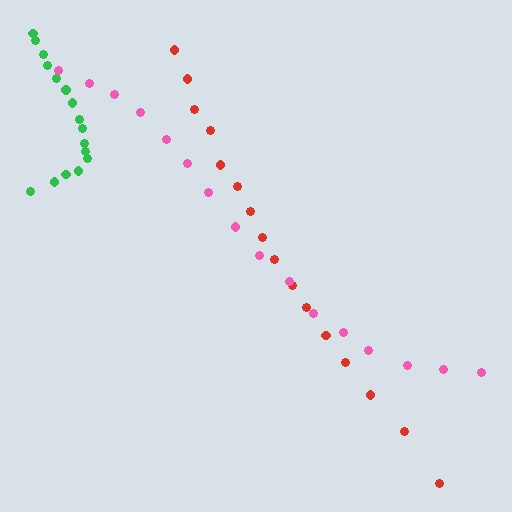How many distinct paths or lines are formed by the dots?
There are 3 distinct paths.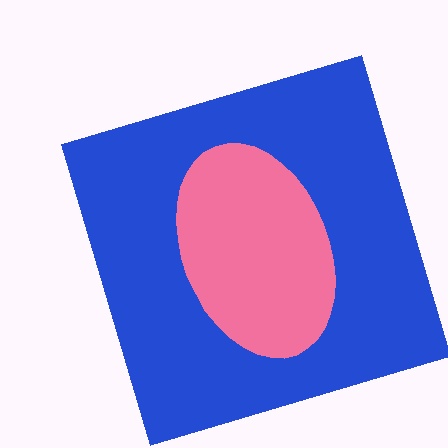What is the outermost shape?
The blue square.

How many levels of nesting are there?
2.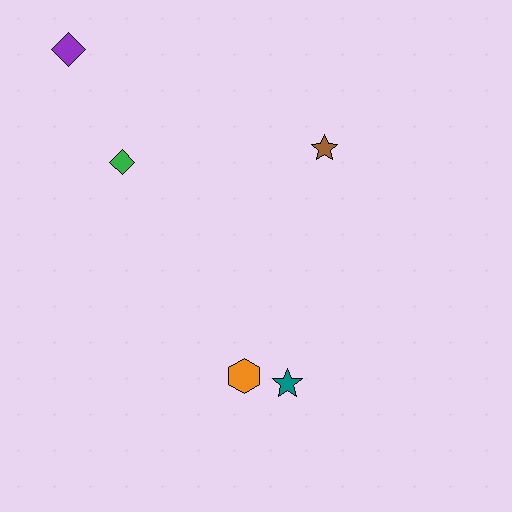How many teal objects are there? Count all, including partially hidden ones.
There is 1 teal object.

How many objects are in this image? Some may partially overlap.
There are 5 objects.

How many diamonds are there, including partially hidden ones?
There are 2 diamonds.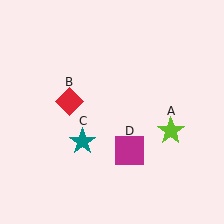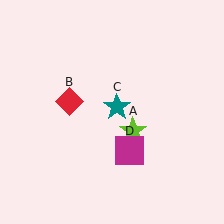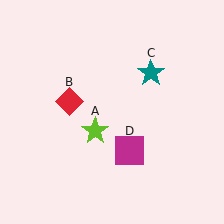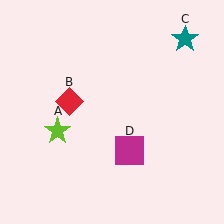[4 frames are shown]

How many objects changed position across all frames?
2 objects changed position: lime star (object A), teal star (object C).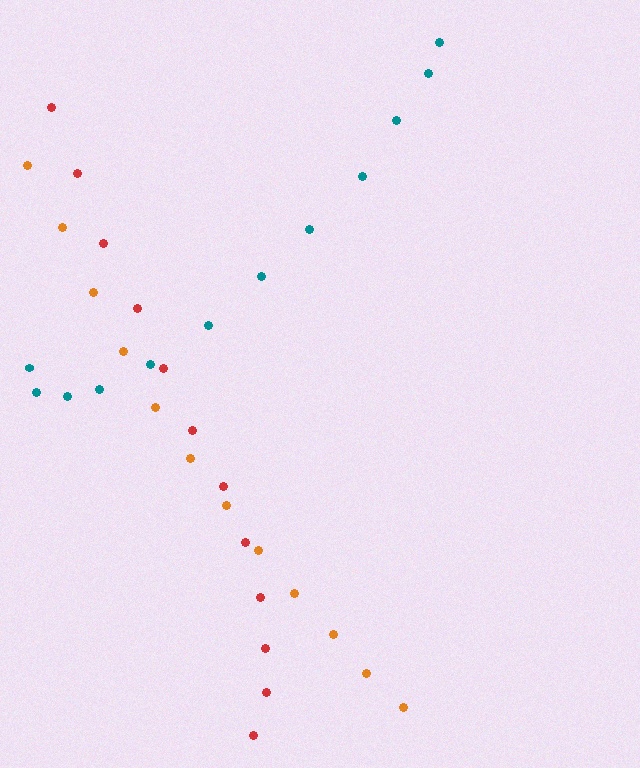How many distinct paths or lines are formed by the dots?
There are 3 distinct paths.